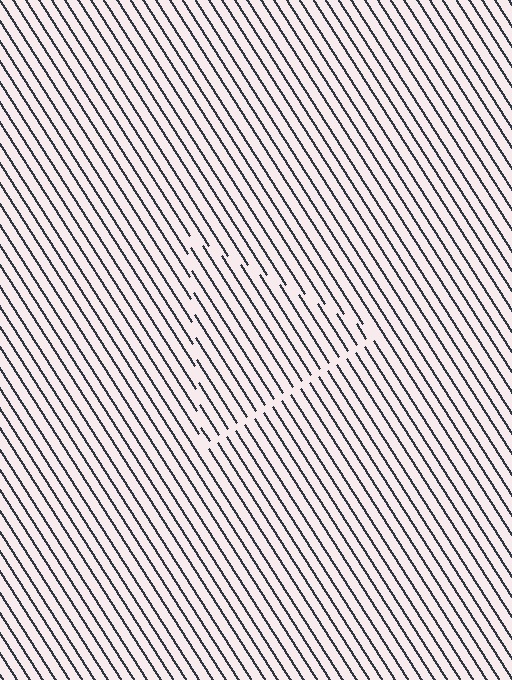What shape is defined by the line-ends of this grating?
An illusory triangle. The interior of the shape contains the same grating, shifted by half a period — the contour is defined by the phase discontinuity where line-ends from the inner and outer gratings abut.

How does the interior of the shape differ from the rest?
The interior of the shape contains the same grating, shifted by half a period — the contour is defined by the phase discontinuity where line-ends from the inner and outer gratings abut.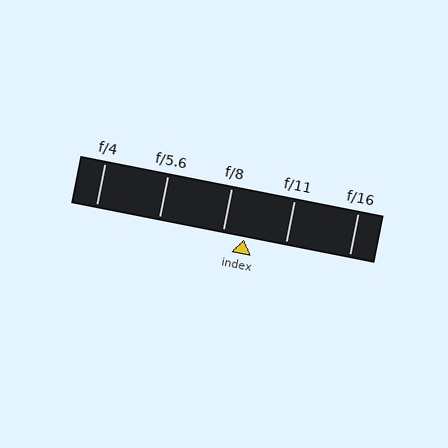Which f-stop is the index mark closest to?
The index mark is closest to f/8.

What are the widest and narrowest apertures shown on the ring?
The widest aperture shown is f/4 and the narrowest is f/16.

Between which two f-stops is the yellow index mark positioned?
The index mark is between f/8 and f/11.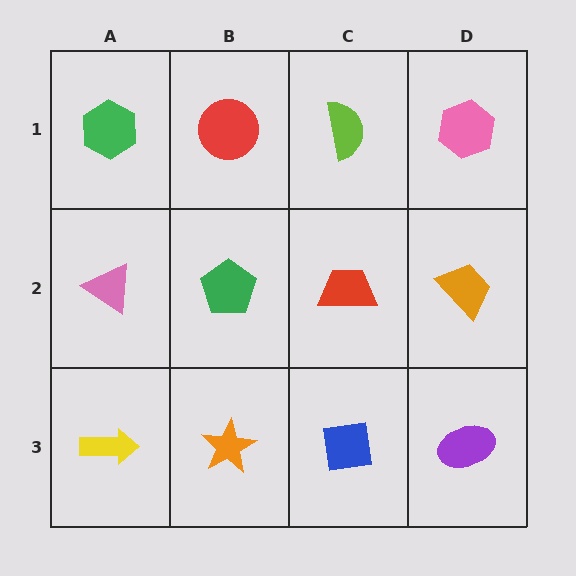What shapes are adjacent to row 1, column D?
An orange trapezoid (row 2, column D), a lime semicircle (row 1, column C).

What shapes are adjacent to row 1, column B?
A green pentagon (row 2, column B), a green hexagon (row 1, column A), a lime semicircle (row 1, column C).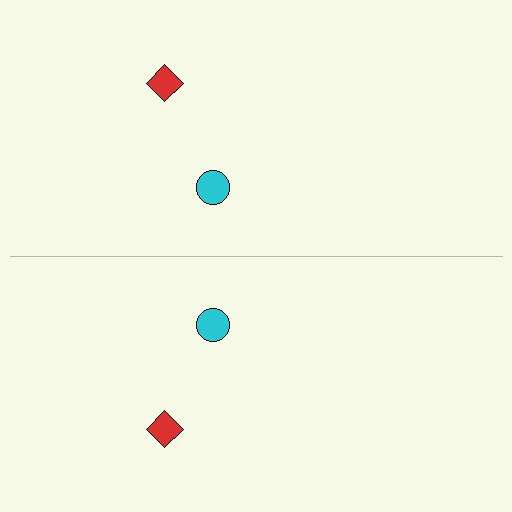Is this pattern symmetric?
Yes, this pattern has bilateral (reflection) symmetry.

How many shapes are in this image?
There are 4 shapes in this image.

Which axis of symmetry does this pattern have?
The pattern has a horizontal axis of symmetry running through the center of the image.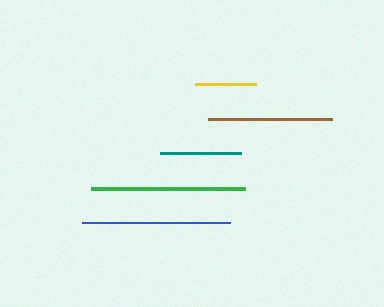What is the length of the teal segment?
The teal segment is approximately 81 pixels long.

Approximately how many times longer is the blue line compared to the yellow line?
The blue line is approximately 2.4 times the length of the yellow line.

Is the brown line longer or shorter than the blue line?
The blue line is longer than the brown line.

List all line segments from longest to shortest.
From longest to shortest: green, blue, brown, teal, yellow.